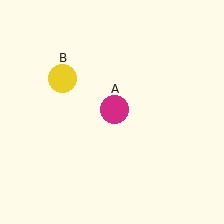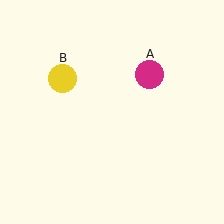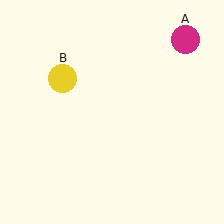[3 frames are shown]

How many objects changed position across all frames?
1 object changed position: magenta circle (object A).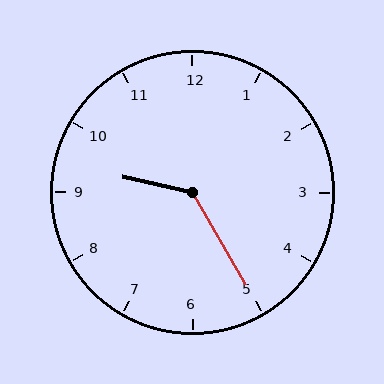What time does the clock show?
9:25.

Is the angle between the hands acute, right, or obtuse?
It is obtuse.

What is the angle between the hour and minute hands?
Approximately 132 degrees.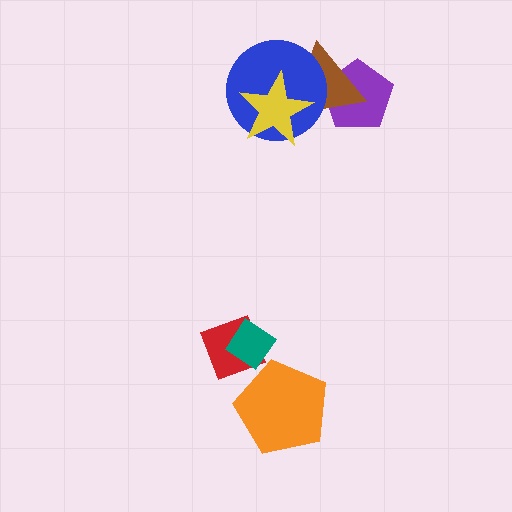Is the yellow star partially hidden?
No, no other shape covers it.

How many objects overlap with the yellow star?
2 objects overlap with the yellow star.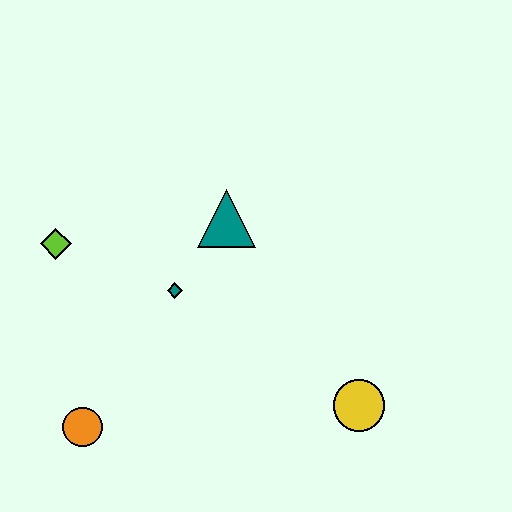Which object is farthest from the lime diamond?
The yellow circle is farthest from the lime diamond.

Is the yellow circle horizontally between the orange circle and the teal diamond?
No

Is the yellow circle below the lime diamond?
Yes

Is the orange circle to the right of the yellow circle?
No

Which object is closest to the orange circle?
The teal diamond is closest to the orange circle.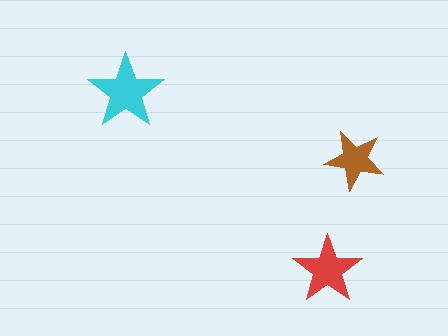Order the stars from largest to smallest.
the cyan one, the red one, the brown one.